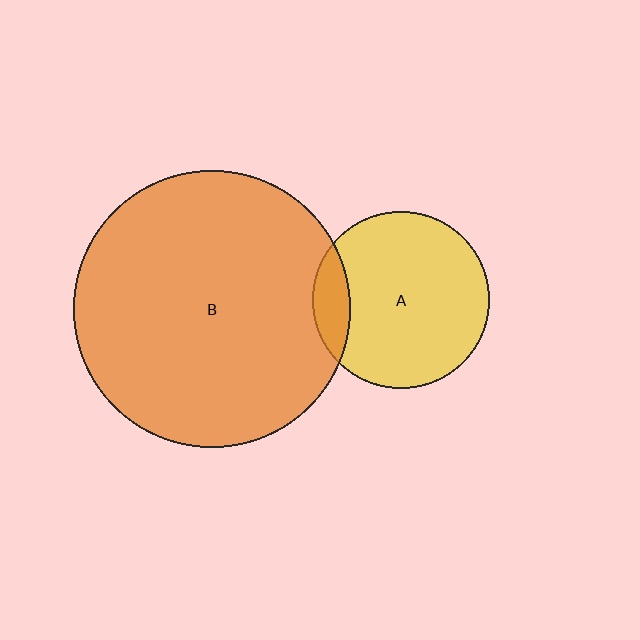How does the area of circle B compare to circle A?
Approximately 2.4 times.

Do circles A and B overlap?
Yes.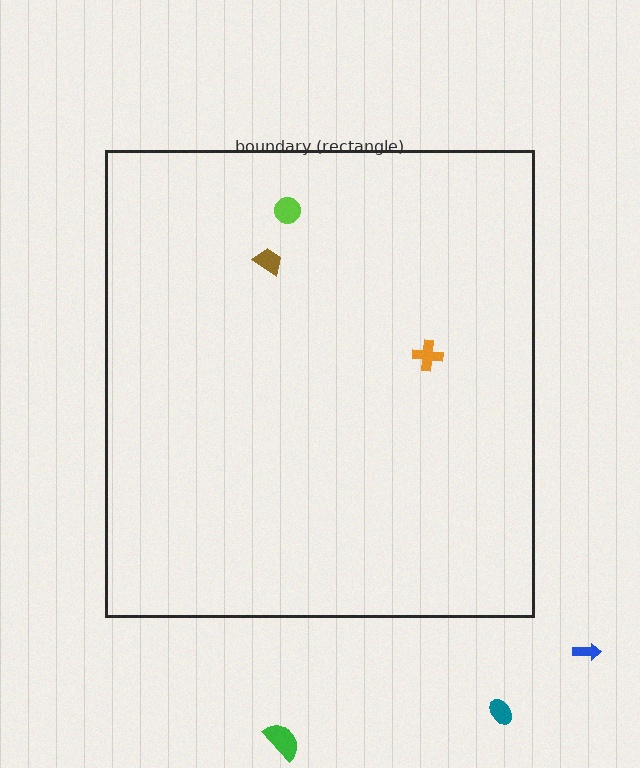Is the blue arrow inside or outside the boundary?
Outside.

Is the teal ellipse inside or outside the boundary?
Outside.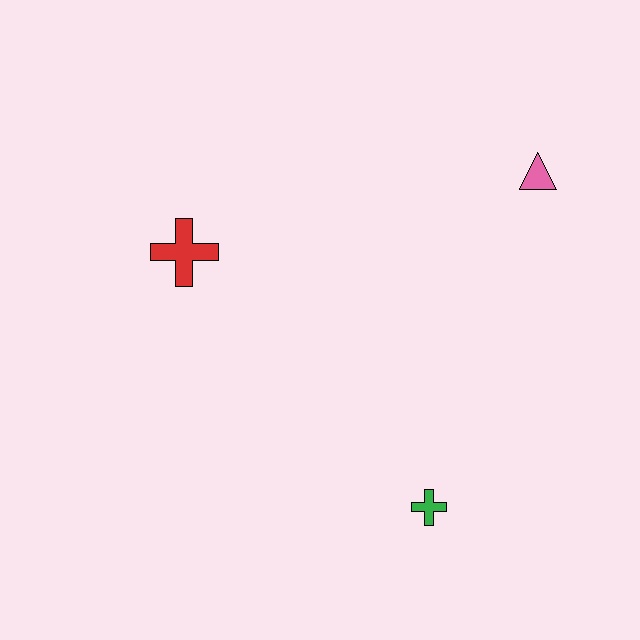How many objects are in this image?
There are 3 objects.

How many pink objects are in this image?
There is 1 pink object.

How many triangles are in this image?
There is 1 triangle.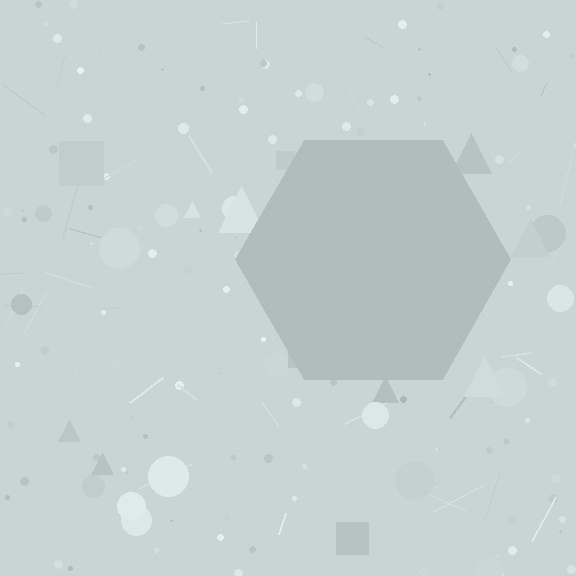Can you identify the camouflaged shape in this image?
The camouflaged shape is a hexagon.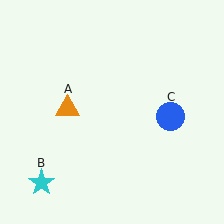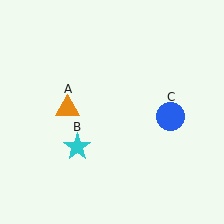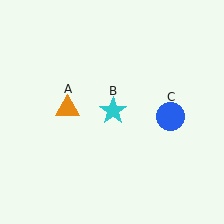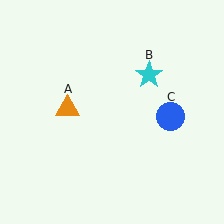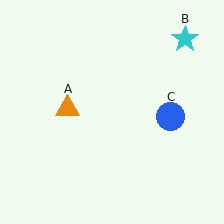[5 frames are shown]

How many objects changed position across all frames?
1 object changed position: cyan star (object B).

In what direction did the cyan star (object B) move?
The cyan star (object B) moved up and to the right.